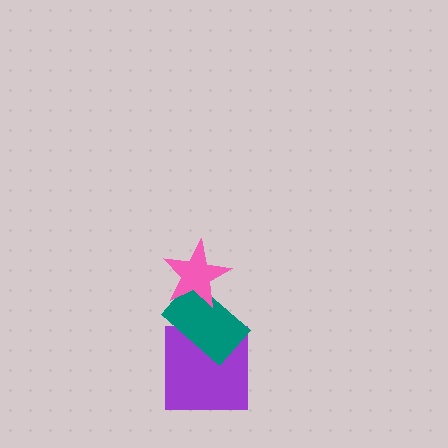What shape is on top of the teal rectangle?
The pink star is on top of the teal rectangle.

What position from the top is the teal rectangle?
The teal rectangle is 2nd from the top.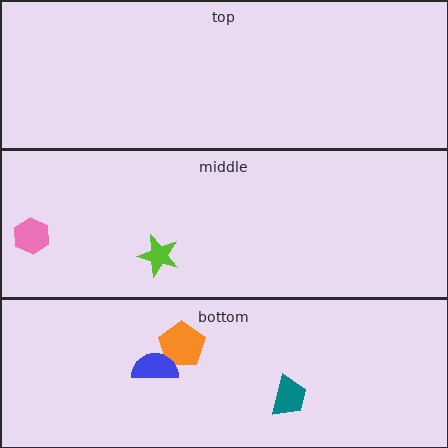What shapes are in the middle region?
The pink hexagon, the lime star.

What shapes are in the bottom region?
The orange pentagon, the teal trapezoid, the blue semicircle.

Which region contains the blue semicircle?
The bottom region.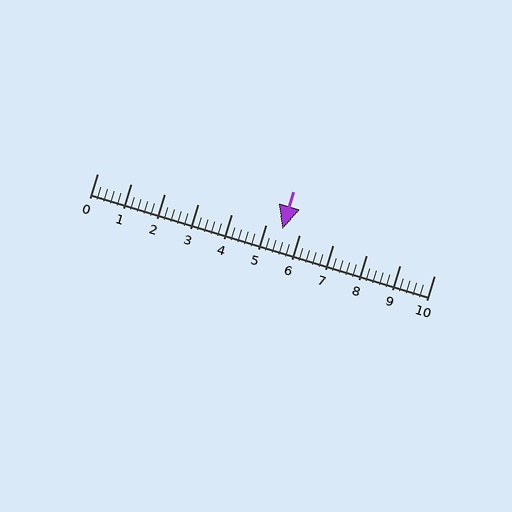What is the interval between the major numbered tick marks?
The major tick marks are spaced 1 units apart.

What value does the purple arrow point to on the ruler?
The purple arrow points to approximately 5.5.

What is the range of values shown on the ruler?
The ruler shows values from 0 to 10.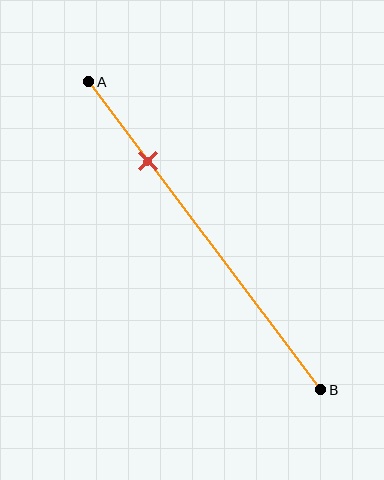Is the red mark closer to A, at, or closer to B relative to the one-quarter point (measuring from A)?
The red mark is approximately at the one-quarter point of segment AB.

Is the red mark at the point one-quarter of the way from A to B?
Yes, the mark is approximately at the one-quarter point.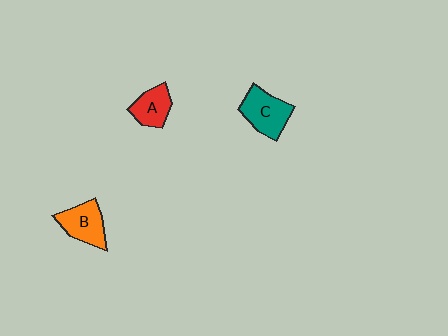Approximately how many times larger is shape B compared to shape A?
Approximately 1.2 times.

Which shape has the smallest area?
Shape A (red).